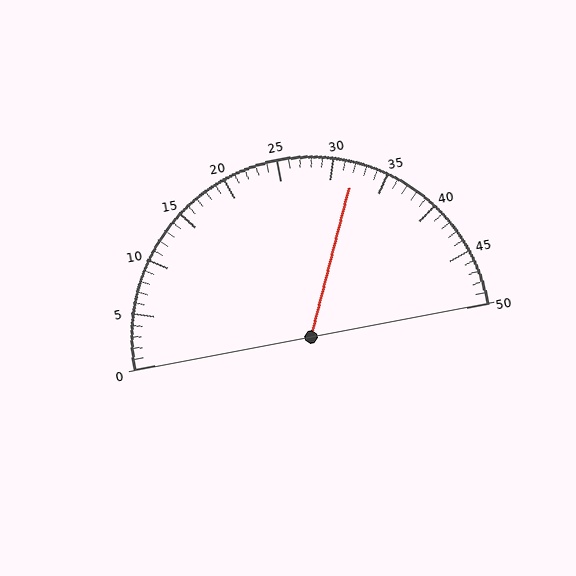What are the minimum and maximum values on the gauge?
The gauge ranges from 0 to 50.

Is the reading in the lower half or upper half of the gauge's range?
The reading is in the upper half of the range (0 to 50).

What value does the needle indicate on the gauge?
The needle indicates approximately 32.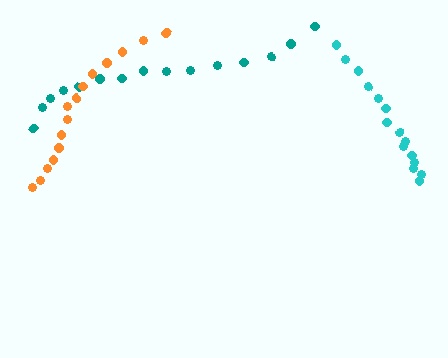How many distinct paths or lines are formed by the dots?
There are 3 distinct paths.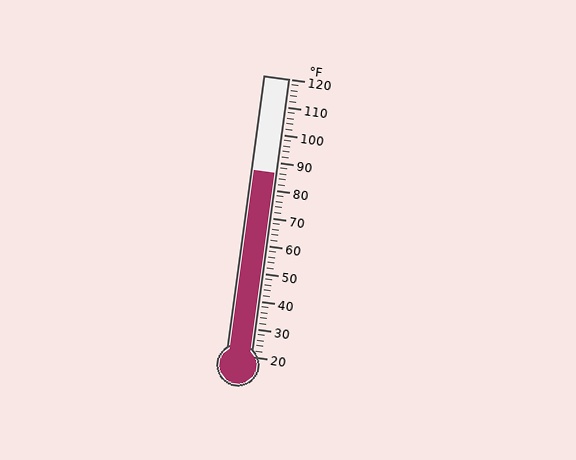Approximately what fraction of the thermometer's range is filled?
The thermometer is filled to approximately 65% of its range.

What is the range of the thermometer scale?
The thermometer scale ranges from 20°F to 120°F.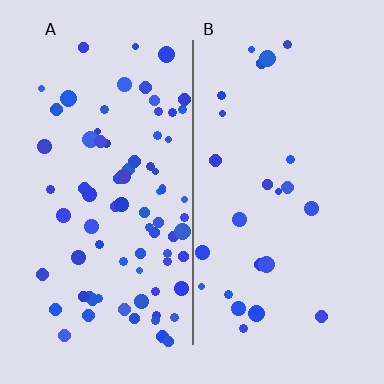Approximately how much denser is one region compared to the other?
Approximately 3.2× — region A over region B.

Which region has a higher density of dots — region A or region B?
A (the left).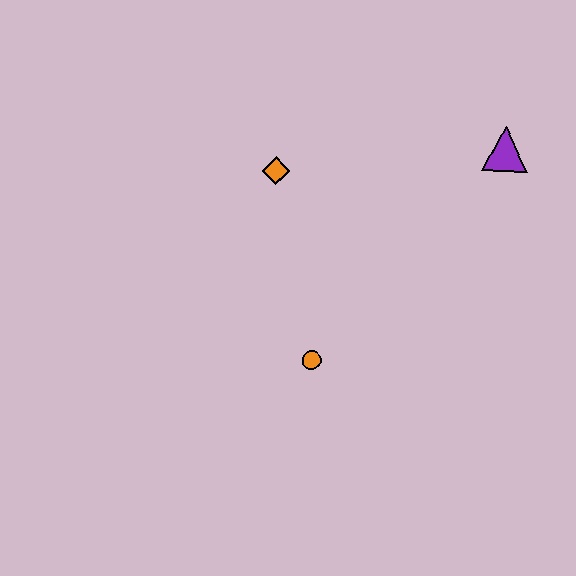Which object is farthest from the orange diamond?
The purple triangle is farthest from the orange diamond.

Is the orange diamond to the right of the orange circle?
No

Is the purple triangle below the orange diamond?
No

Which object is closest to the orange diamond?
The orange circle is closest to the orange diamond.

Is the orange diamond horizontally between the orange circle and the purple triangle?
No